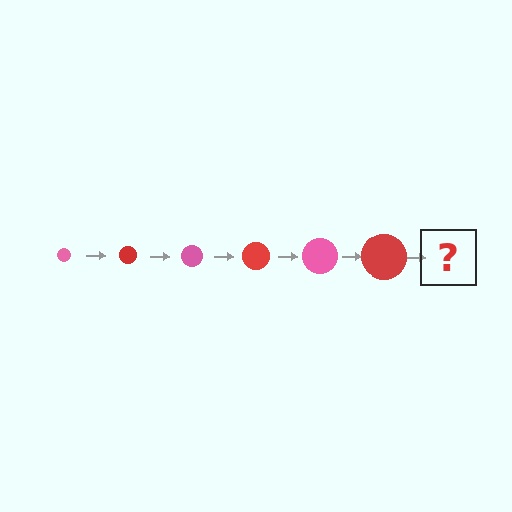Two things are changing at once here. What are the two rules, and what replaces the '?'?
The two rules are that the circle grows larger each step and the color cycles through pink and red. The '?' should be a pink circle, larger than the previous one.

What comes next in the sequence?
The next element should be a pink circle, larger than the previous one.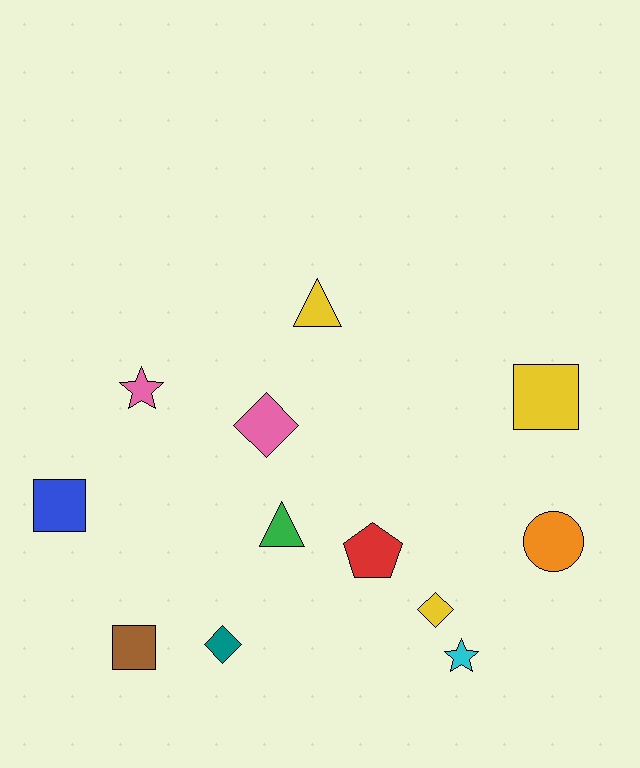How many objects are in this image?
There are 12 objects.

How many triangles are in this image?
There are 2 triangles.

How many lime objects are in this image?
There are no lime objects.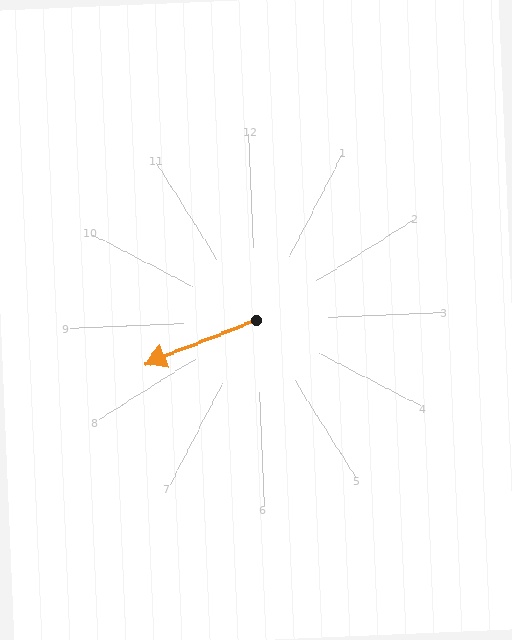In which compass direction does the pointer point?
West.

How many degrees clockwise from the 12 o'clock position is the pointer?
Approximately 251 degrees.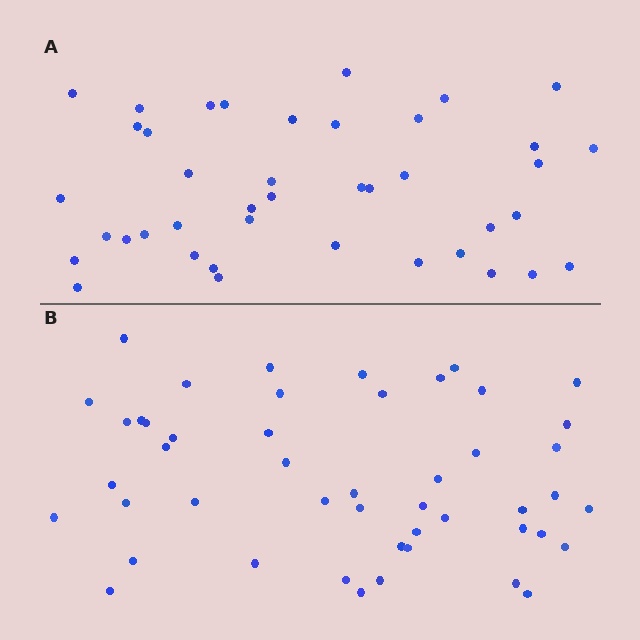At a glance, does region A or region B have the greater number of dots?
Region B (the bottom region) has more dots.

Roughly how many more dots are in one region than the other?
Region B has roughly 8 or so more dots than region A.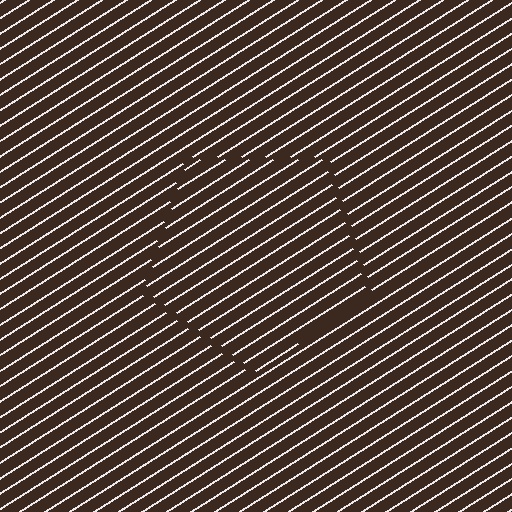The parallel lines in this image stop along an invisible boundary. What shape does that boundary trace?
An illusory pentagon. The interior of the shape contains the same grating, shifted by half a period — the contour is defined by the phase discontinuity where line-ends from the inner and outer gratings abut.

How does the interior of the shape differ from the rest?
The interior of the shape contains the same grating, shifted by half a period — the contour is defined by the phase discontinuity where line-ends from the inner and outer gratings abut.